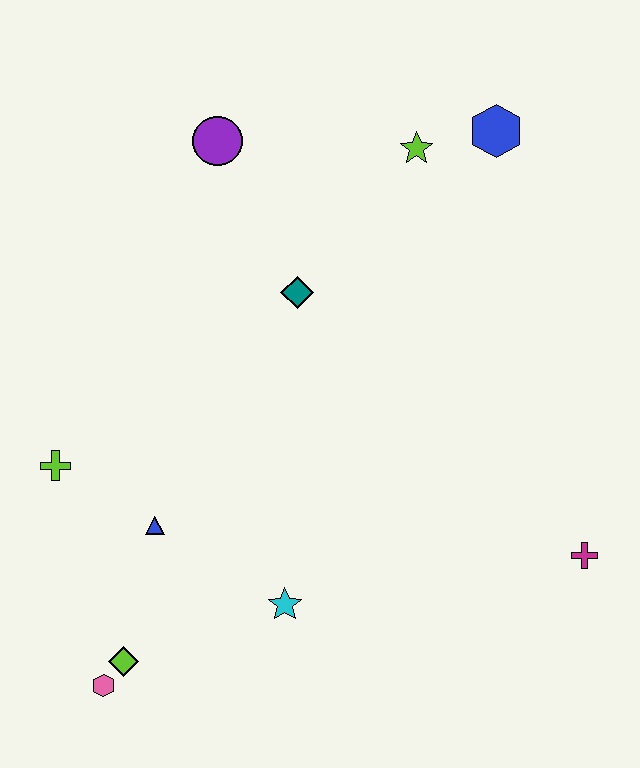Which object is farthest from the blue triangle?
The blue hexagon is farthest from the blue triangle.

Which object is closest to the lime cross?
The blue triangle is closest to the lime cross.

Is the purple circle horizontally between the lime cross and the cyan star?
Yes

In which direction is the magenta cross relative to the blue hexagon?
The magenta cross is below the blue hexagon.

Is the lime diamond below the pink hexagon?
No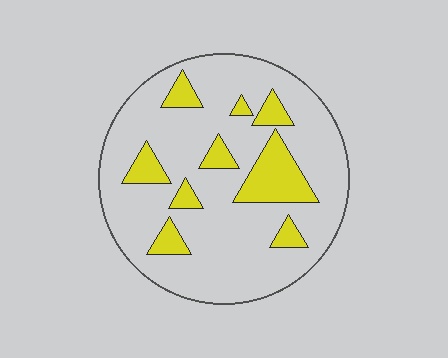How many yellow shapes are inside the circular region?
9.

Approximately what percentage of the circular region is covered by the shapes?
Approximately 20%.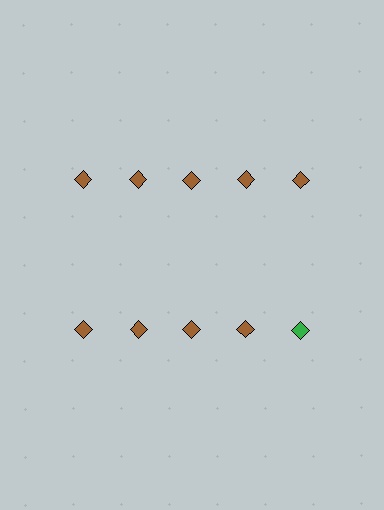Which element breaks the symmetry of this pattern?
The green diamond in the second row, rightmost column breaks the symmetry. All other shapes are brown diamonds.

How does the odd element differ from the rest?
It has a different color: green instead of brown.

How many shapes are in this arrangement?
There are 10 shapes arranged in a grid pattern.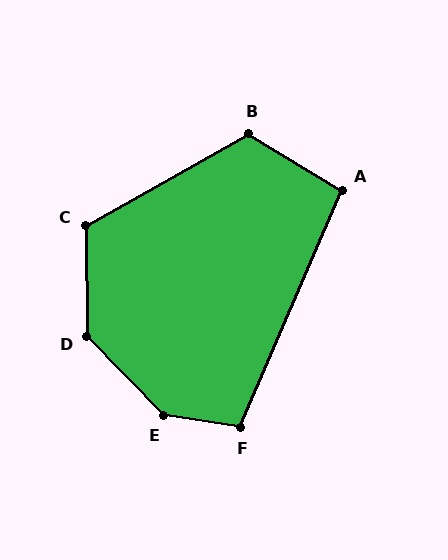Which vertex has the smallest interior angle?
A, at approximately 98 degrees.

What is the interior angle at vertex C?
Approximately 119 degrees (obtuse).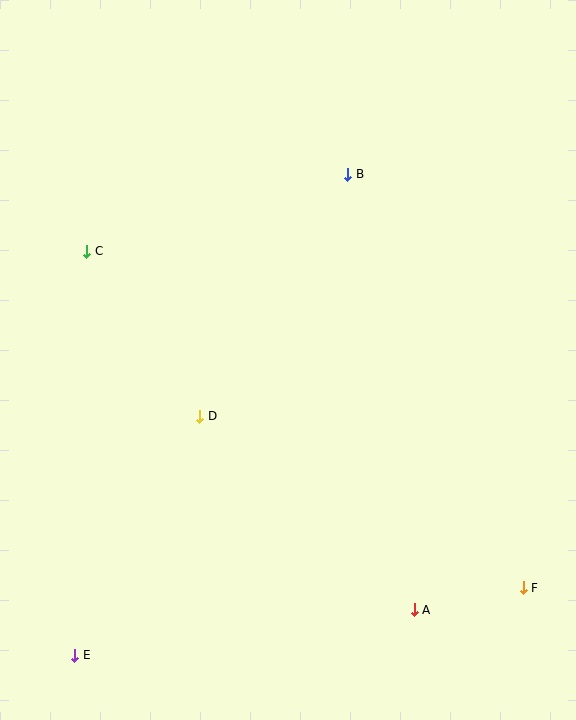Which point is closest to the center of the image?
Point D at (200, 416) is closest to the center.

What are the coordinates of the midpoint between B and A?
The midpoint between B and A is at (381, 392).